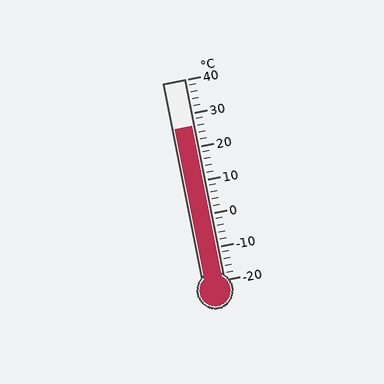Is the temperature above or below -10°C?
The temperature is above -10°C.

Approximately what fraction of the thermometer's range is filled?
The thermometer is filled to approximately 75% of its range.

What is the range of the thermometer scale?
The thermometer scale ranges from -20°C to 40°C.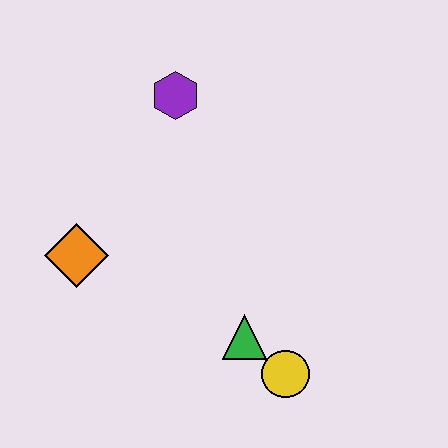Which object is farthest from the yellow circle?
The purple hexagon is farthest from the yellow circle.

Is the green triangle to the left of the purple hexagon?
No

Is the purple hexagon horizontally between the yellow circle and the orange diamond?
Yes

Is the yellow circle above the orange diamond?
No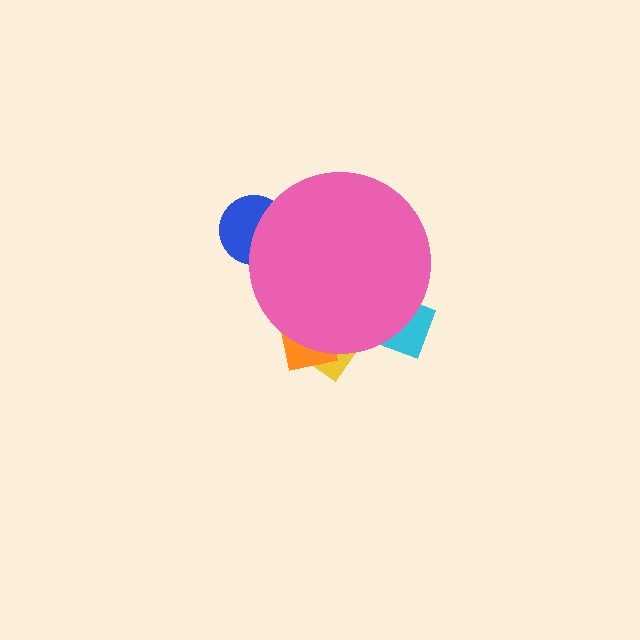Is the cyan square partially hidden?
Yes, the cyan square is partially hidden behind the pink circle.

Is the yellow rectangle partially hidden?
Yes, the yellow rectangle is partially hidden behind the pink circle.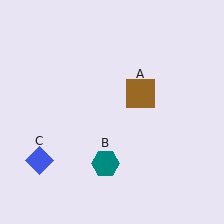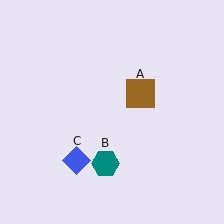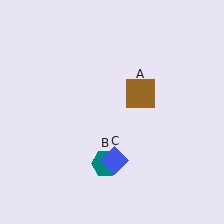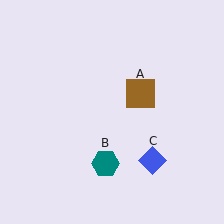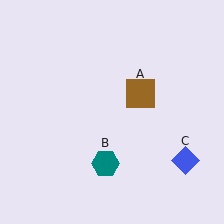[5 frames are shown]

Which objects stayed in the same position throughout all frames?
Brown square (object A) and teal hexagon (object B) remained stationary.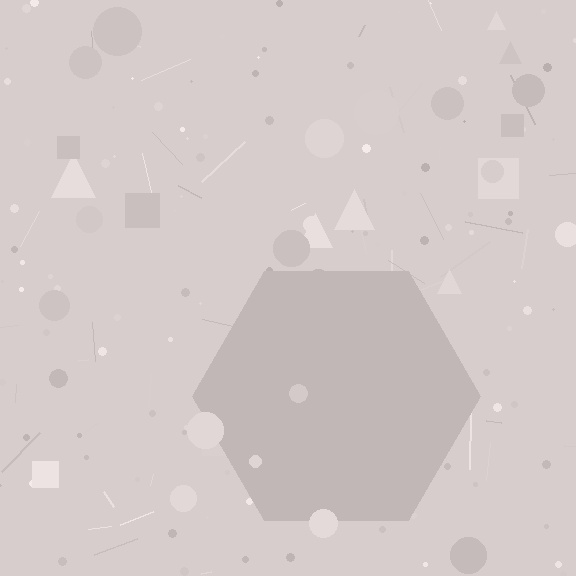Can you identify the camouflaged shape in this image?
The camouflaged shape is a hexagon.